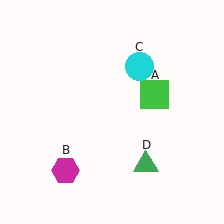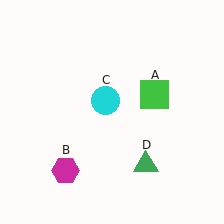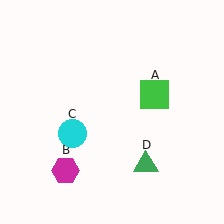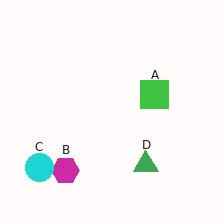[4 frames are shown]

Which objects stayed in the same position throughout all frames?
Green square (object A) and magenta hexagon (object B) and green triangle (object D) remained stationary.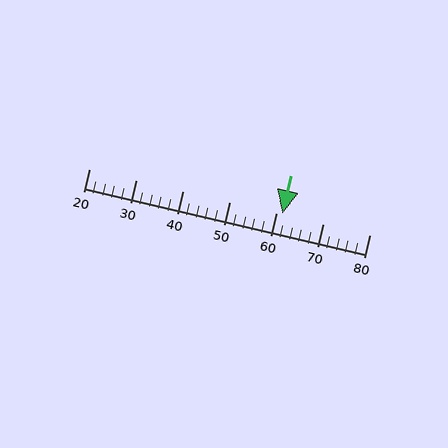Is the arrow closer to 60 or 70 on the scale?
The arrow is closer to 60.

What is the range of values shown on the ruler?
The ruler shows values from 20 to 80.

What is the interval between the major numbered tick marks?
The major tick marks are spaced 10 units apart.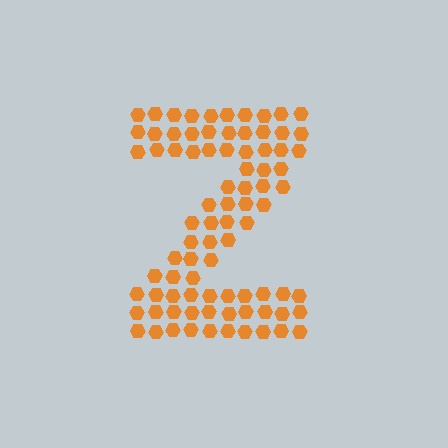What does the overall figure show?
The overall figure shows the letter Z.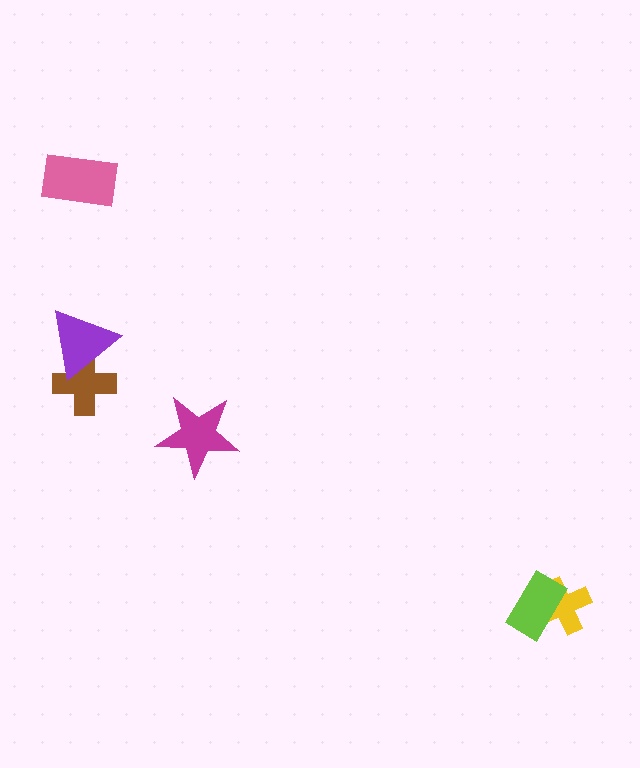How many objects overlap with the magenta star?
0 objects overlap with the magenta star.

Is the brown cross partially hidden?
Yes, it is partially covered by another shape.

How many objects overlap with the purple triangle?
1 object overlaps with the purple triangle.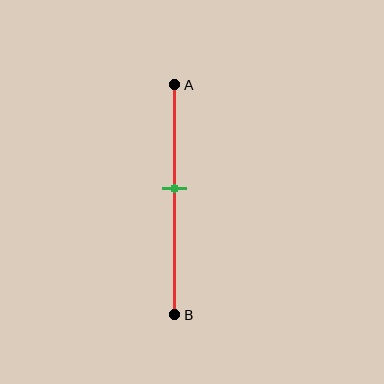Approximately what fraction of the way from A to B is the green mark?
The green mark is approximately 45% of the way from A to B.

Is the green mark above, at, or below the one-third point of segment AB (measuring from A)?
The green mark is below the one-third point of segment AB.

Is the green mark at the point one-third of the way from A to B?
No, the mark is at about 45% from A, not at the 33% one-third point.